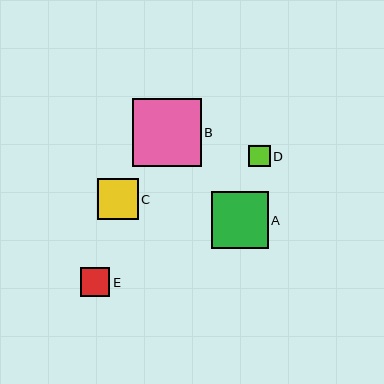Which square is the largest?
Square B is the largest with a size of approximately 68 pixels.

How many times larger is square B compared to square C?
Square B is approximately 1.7 times the size of square C.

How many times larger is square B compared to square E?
Square B is approximately 2.4 times the size of square E.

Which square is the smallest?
Square D is the smallest with a size of approximately 21 pixels.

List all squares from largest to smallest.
From largest to smallest: B, A, C, E, D.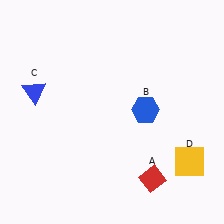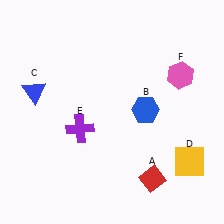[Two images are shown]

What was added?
A purple cross (E), a pink hexagon (F) were added in Image 2.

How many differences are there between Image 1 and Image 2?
There are 2 differences between the two images.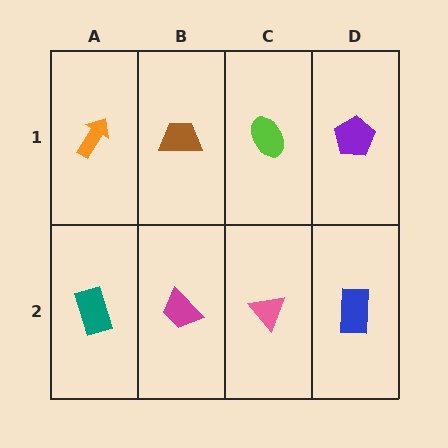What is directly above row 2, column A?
An orange arrow.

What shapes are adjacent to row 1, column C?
A pink triangle (row 2, column C), a brown trapezoid (row 1, column B), a purple pentagon (row 1, column D).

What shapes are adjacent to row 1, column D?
A blue rectangle (row 2, column D), a lime ellipse (row 1, column C).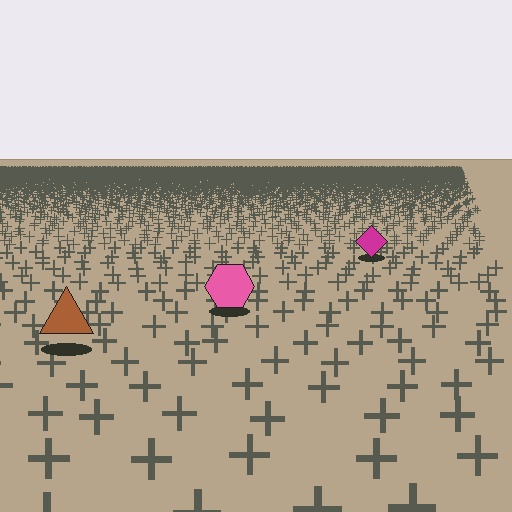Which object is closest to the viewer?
The brown triangle is closest. The texture marks near it are larger and more spread out.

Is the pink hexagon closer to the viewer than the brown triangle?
No. The brown triangle is closer — you can tell from the texture gradient: the ground texture is coarser near it.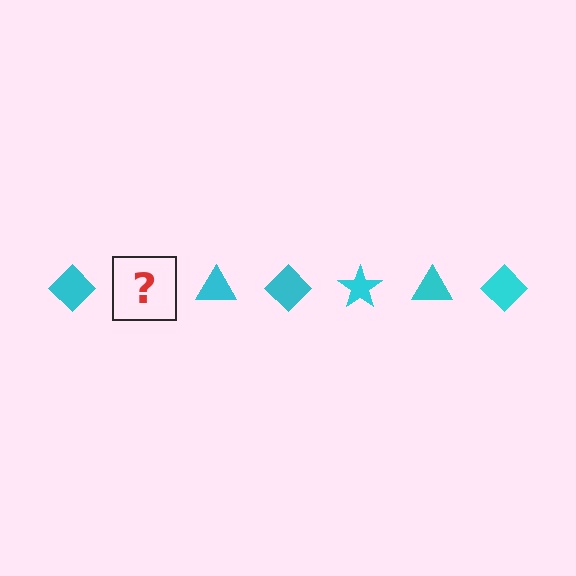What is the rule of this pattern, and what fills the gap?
The rule is that the pattern cycles through diamond, star, triangle shapes in cyan. The gap should be filled with a cyan star.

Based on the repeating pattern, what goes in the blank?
The blank should be a cyan star.